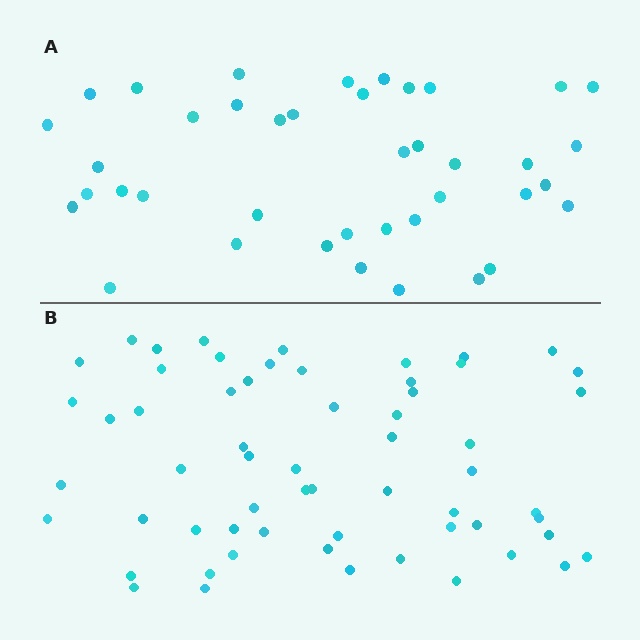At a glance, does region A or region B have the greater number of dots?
Region B (the bottom region) has more dots.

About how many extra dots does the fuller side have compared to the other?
Region B has approximately 20 more dots than region A.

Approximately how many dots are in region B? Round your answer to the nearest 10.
About 60 dots.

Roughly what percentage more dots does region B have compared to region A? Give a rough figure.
About 50% more.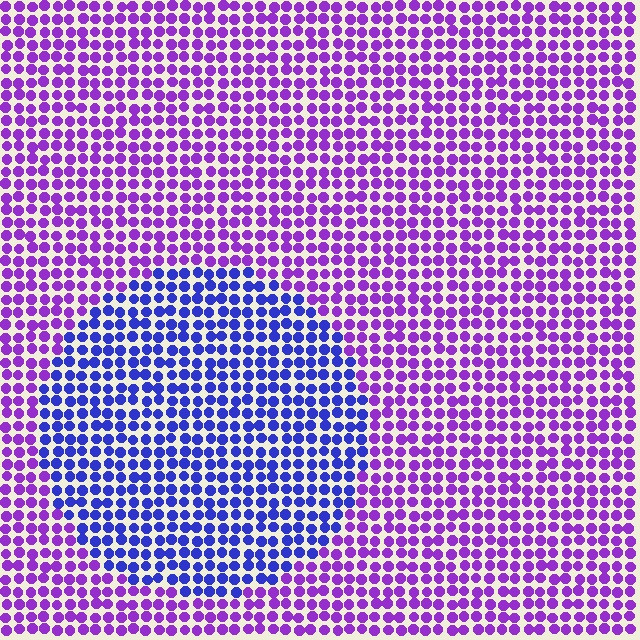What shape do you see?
I see a circle.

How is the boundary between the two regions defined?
The boundary is defined purely by a slight shift in hue (about 42 degrees). Spacing, size, and orientation are identical on both sides.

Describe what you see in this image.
The image is filled with small purple elements in a uniform arrangement. A circle-shaped region is visible where the elements are tinted to a slightly different hue, forming a subtle color boundary.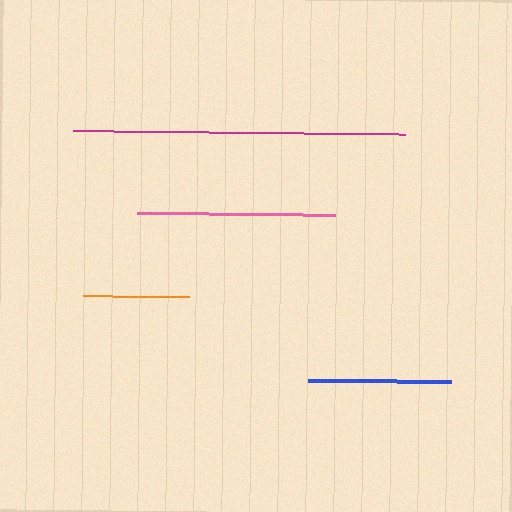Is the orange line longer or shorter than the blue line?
The blue line is longer than the orange line.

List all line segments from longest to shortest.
From longest to shortest: magenta, pink, blue, orange.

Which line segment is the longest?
The magenta line is the longest at approximately 332 pixels.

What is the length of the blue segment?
The blue segment is approximately 143 pixels long.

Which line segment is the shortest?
The orange line is the shortest at approximately 106 pixels.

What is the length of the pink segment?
The pink segment is approximately 198 pixels long.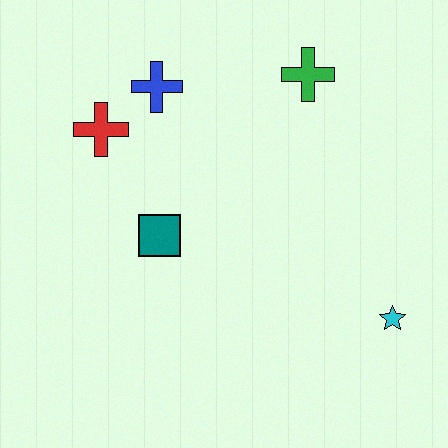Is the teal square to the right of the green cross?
No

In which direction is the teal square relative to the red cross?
The teal square is below the red cross.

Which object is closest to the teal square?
The red cross is closest to the teal square.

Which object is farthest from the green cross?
The cyan star is farthest from the green cross.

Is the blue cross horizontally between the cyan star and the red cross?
Yes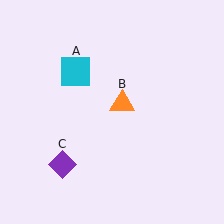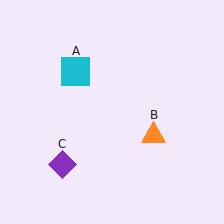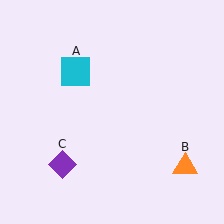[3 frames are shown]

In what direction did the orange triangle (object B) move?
The orange triangle (object B) moved down and to the right.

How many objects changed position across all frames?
1 object changed position: orange triangle (object B).